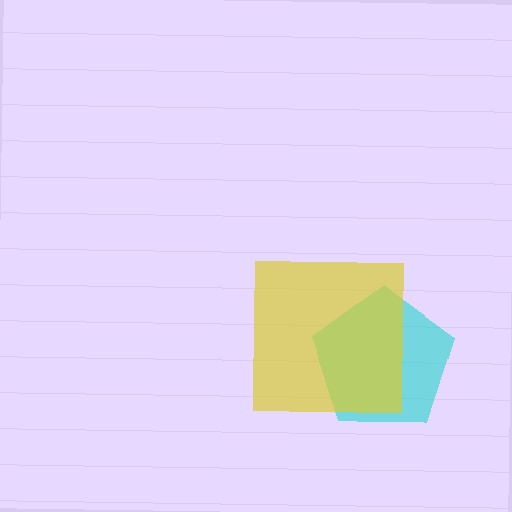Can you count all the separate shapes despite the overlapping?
Yes, there are 2 separate shapes.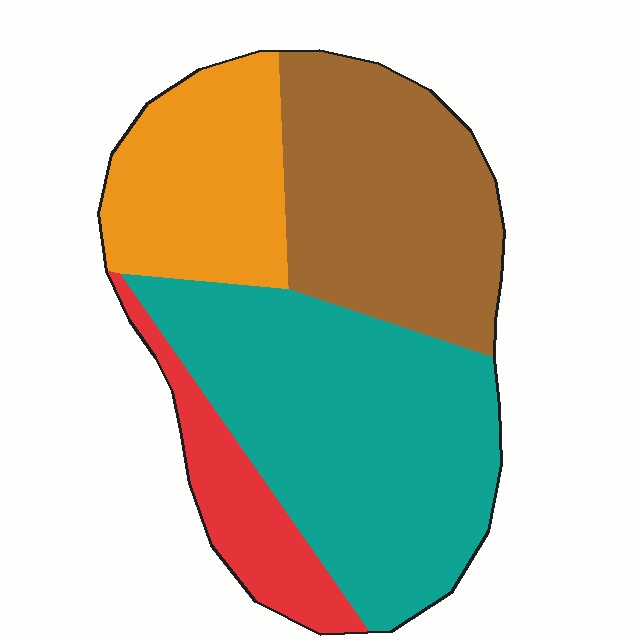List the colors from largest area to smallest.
From largest to smallest: teal, brown, orange, red.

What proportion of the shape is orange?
Orange covers around 20% of the shape.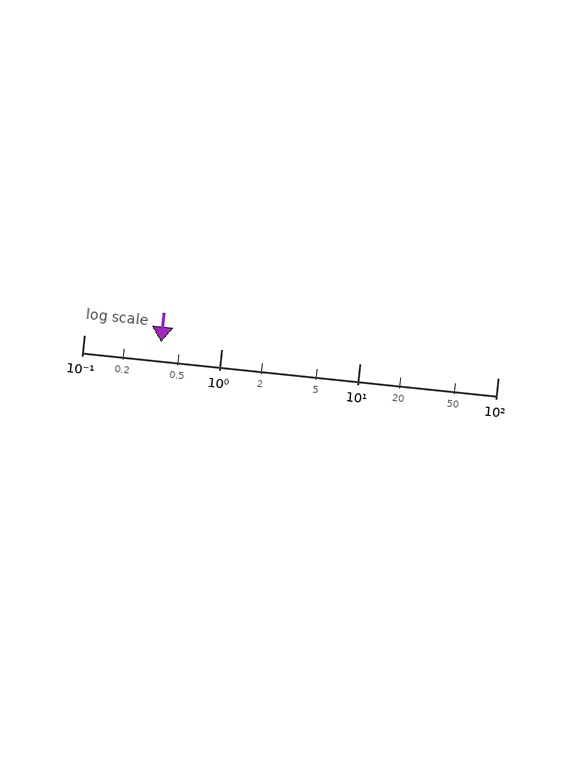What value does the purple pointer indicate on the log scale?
The pointer indicates approximately 0.36.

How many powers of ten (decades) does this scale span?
The scale spans 3 decades, from 0.1 to 100.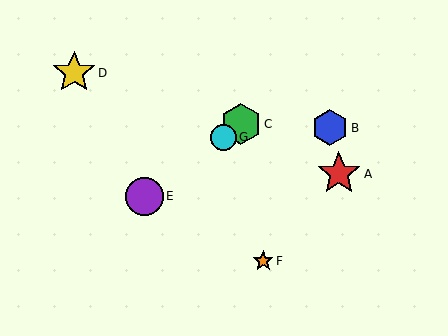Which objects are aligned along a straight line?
Objects C, E, G are aligned along a straight line.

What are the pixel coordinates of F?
Object F is at (263, 261).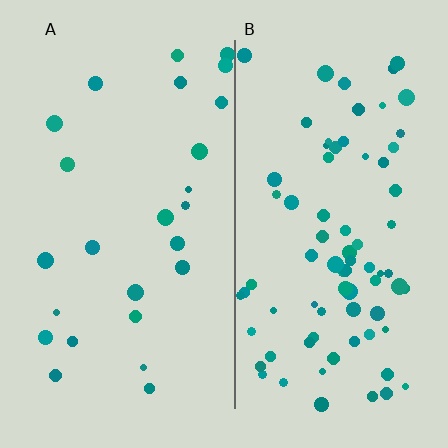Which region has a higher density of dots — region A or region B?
B (the right).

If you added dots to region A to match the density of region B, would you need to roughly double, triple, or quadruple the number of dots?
Approximately triple.